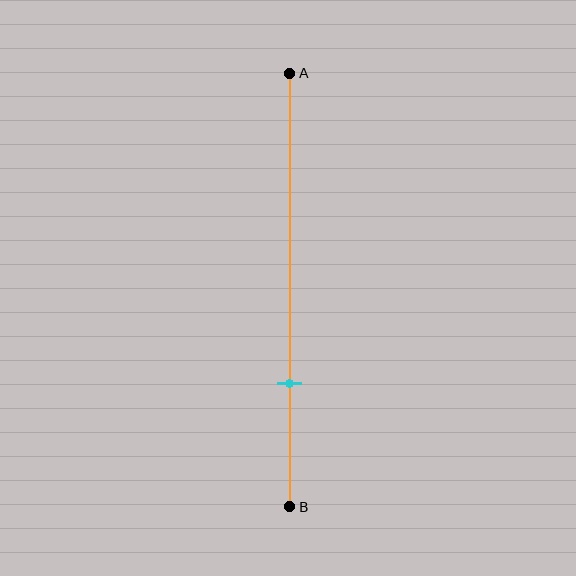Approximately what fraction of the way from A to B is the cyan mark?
The cyan mark is approximately 70% of the way from A to B.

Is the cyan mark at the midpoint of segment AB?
No, the mark is at about 70% from A, not at the 50% midpoint.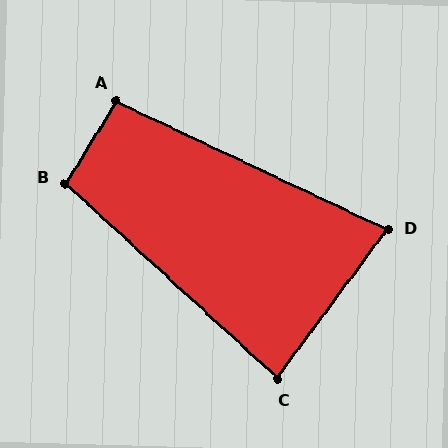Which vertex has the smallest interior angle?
D, at approximately 79 degrees.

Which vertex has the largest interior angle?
B, at approximately 101 degrees.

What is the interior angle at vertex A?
Approximately 96 degrees (obtuse).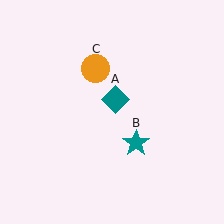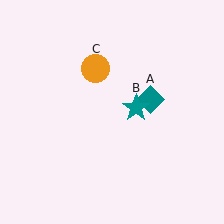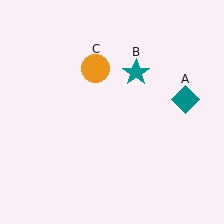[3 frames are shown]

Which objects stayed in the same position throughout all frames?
Orange circle (object C) remained stationary.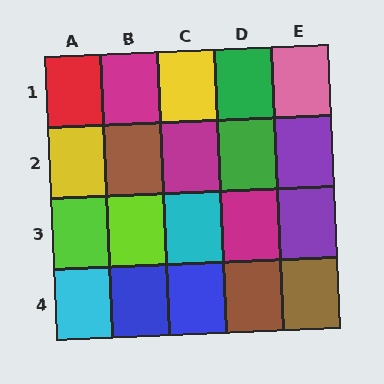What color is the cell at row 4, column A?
Cyan.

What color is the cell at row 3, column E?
Purple.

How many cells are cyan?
2 cells are cyan.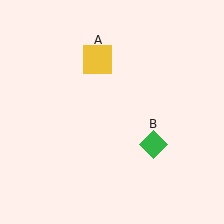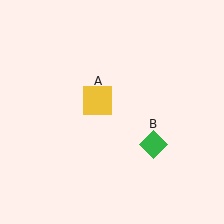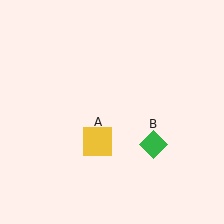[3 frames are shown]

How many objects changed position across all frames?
1 object changed position: yellow square (object A).